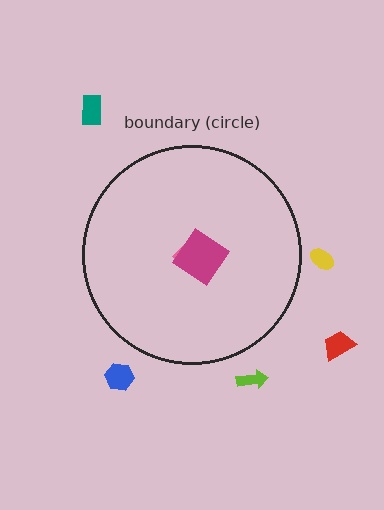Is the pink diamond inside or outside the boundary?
Inside.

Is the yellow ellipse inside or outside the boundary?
Outside.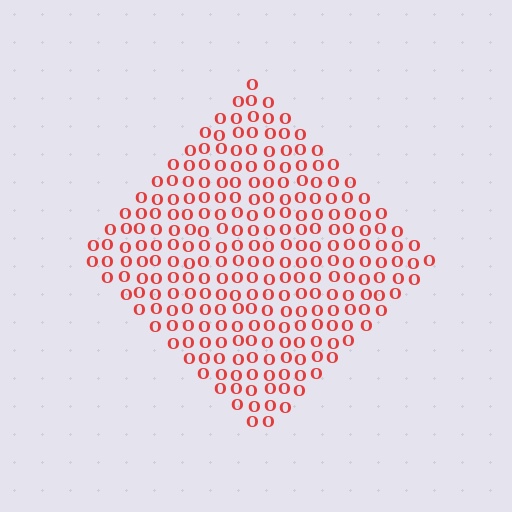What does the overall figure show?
The overall figure shows a diamond.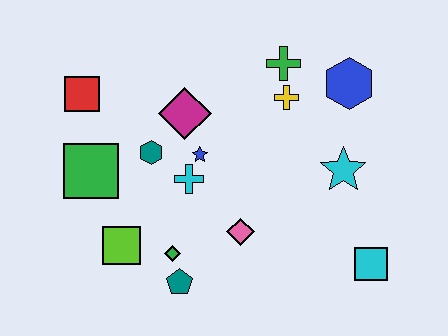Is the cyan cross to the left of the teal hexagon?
No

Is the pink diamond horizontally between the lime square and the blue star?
No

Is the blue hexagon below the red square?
No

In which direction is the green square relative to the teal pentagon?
The green square is above the teal pentagon.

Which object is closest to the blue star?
The cyan cross is closest to the blue star.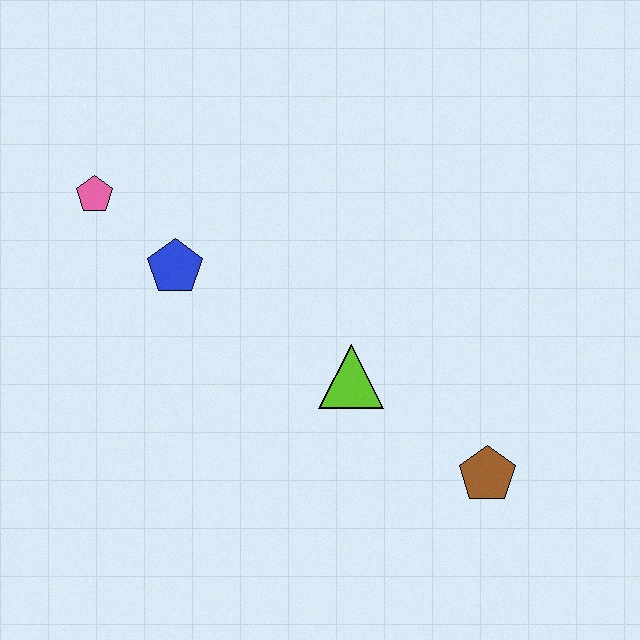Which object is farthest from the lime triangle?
The pink pentagon is farthest from the lime triangle.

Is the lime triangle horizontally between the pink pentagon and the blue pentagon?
No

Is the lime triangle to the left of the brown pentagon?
Yes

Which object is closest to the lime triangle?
The brown pentagon is closest to the lime triangle.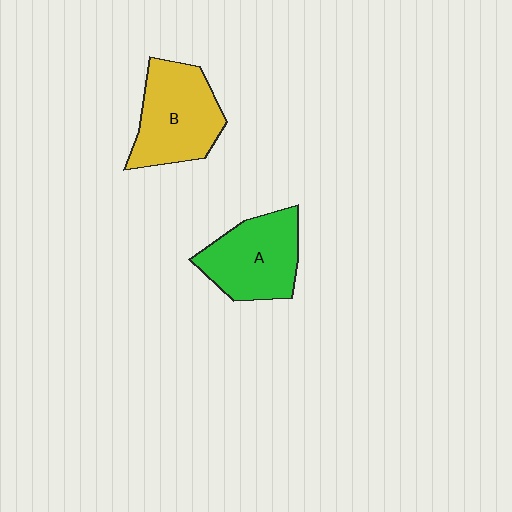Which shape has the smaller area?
Shape A (green).